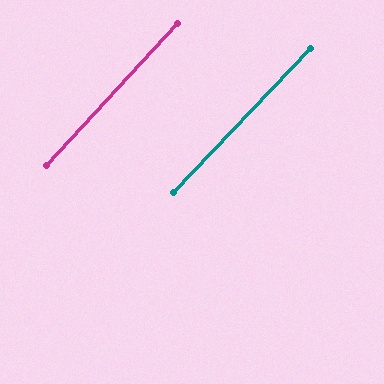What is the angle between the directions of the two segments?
Approximately 1 degree.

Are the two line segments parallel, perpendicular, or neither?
Parallel — their directions differ by only 0.8°.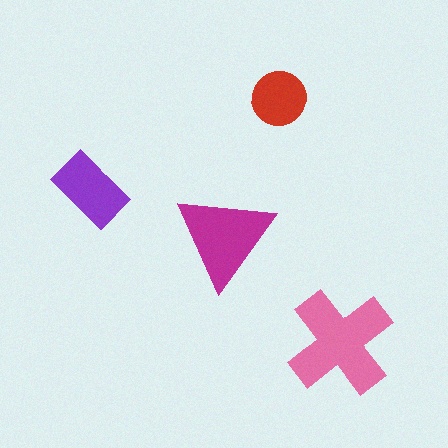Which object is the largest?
The pink cross.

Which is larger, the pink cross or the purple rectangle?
The pink cross.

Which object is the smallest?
The red circle.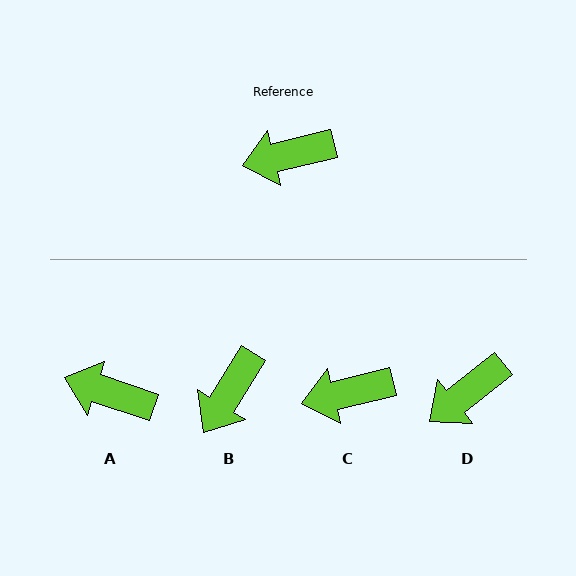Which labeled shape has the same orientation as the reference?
C.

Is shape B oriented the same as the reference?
No, it is off by about 45 degrees.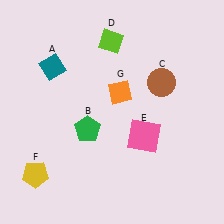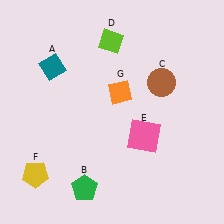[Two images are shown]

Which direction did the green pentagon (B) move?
The green pentagon (B) moved down.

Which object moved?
The green pentagon (B) moved down.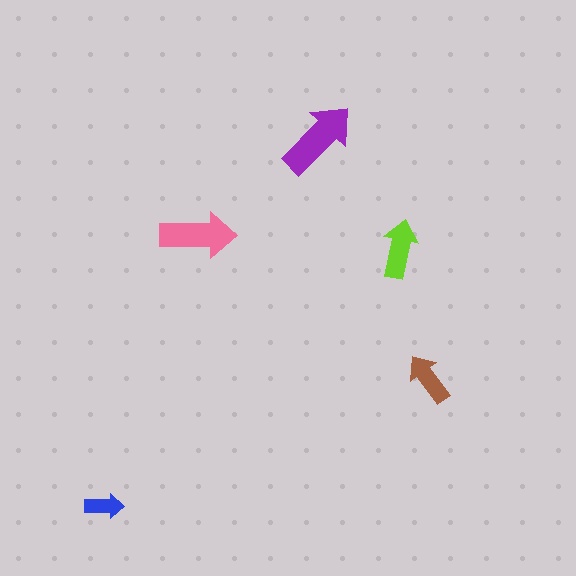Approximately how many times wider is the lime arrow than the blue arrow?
About 1.5 times wider.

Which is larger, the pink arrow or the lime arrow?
The pink one.